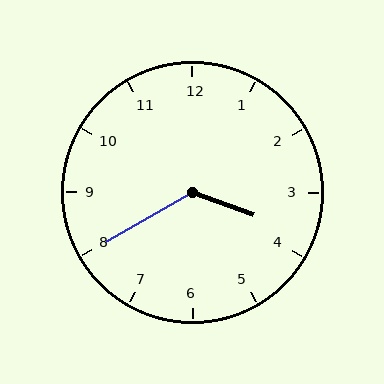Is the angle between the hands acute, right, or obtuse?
It is obtuse.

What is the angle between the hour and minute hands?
Approximately 130 degrees.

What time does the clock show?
3:40.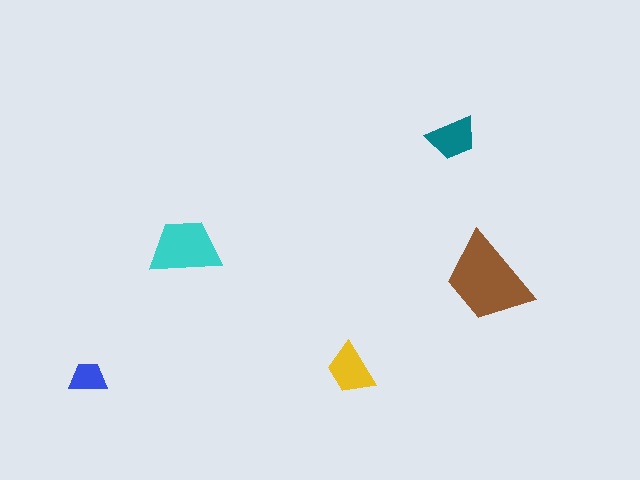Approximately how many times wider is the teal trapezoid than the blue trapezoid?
About 1.5 times wider.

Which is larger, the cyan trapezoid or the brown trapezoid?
The brown one.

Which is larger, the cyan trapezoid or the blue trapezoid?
The cyan one.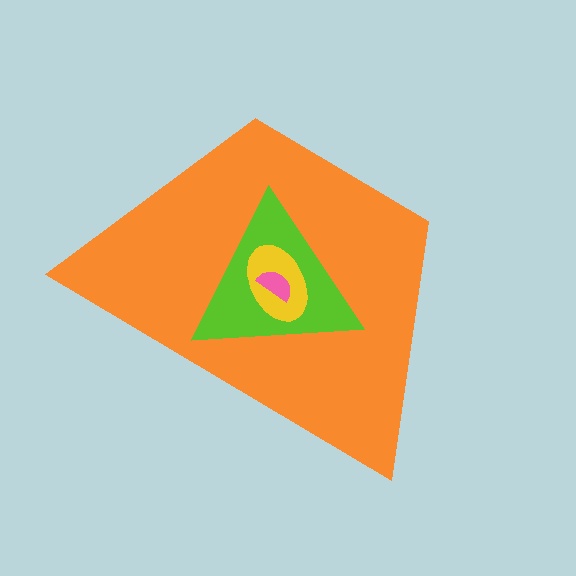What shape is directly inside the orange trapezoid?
The lime triangle.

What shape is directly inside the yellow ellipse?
The pink semicircle.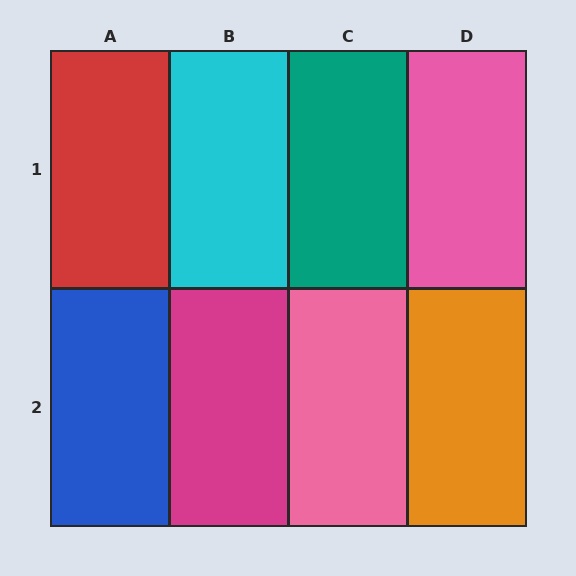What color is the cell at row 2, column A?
Blue.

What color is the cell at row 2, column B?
Magenta.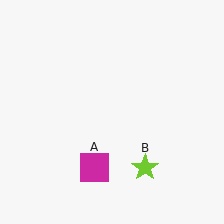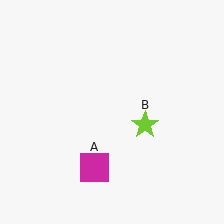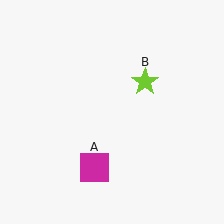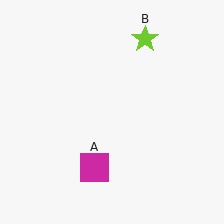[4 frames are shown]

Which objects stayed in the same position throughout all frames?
Magenta square (object A) remained stationary.